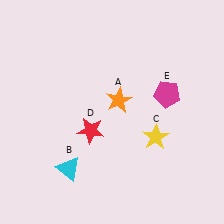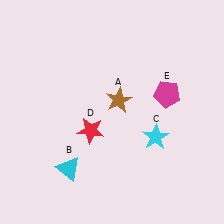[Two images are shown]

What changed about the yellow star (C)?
In Image 1, C is yellow. In Image 2, it changed to cyan.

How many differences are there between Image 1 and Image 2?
There are 2 differences between the two images.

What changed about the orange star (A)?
In Image 1, A is orange. In Image 2, it changed to brown.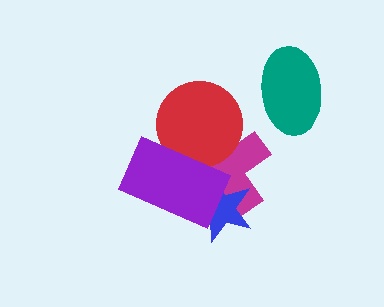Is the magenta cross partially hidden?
Yes, it is partially covered by another shape.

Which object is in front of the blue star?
The purple rectangle is in front of the blue star.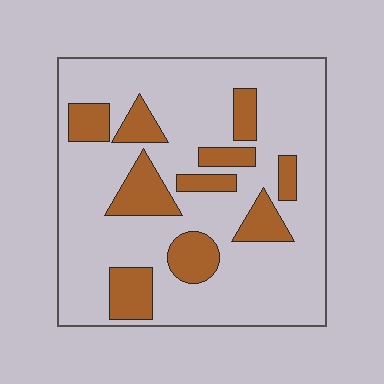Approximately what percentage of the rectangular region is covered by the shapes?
Approximately 25%.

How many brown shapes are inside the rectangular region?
10.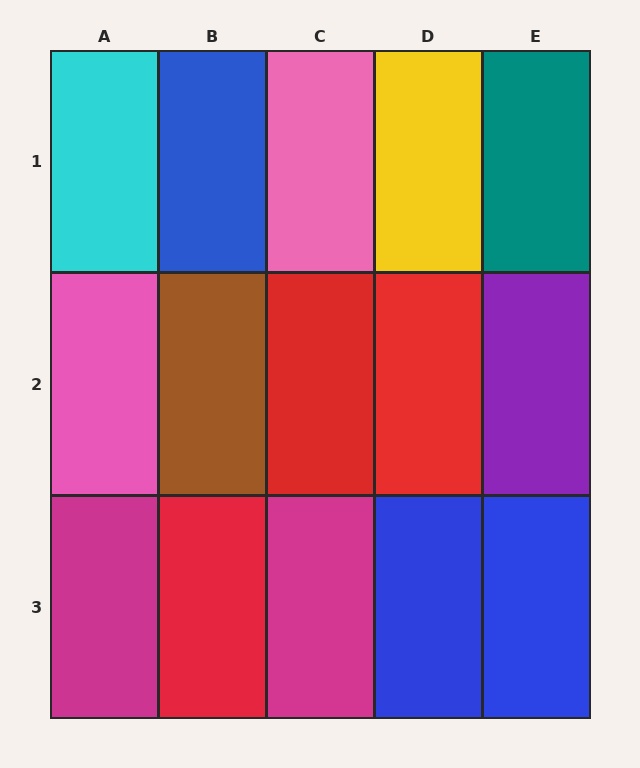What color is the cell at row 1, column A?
Cyan.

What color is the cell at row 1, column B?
Blue.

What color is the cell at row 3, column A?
Magenta.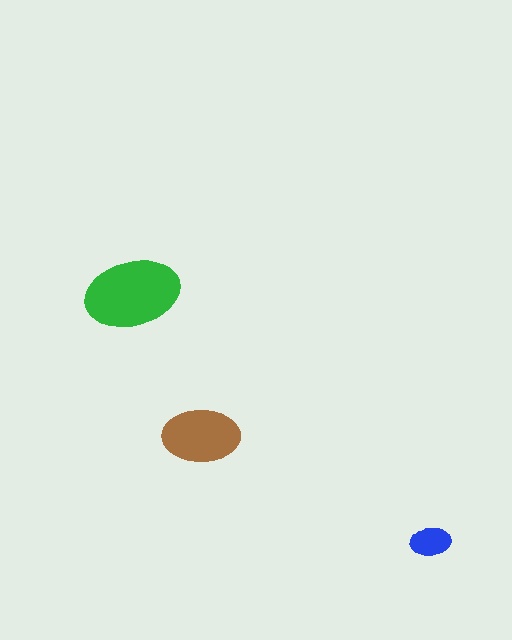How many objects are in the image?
There are 3 objects in the image.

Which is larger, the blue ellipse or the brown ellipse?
The brown one.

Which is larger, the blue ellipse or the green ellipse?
The green one.